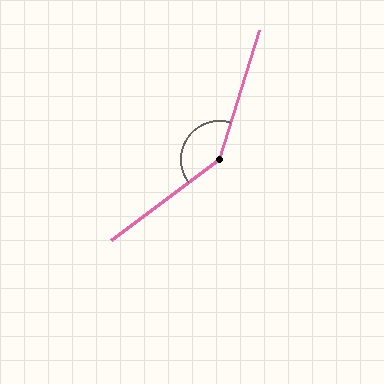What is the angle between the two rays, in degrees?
Approximately 144 degrees.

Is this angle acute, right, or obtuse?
It is obtuse.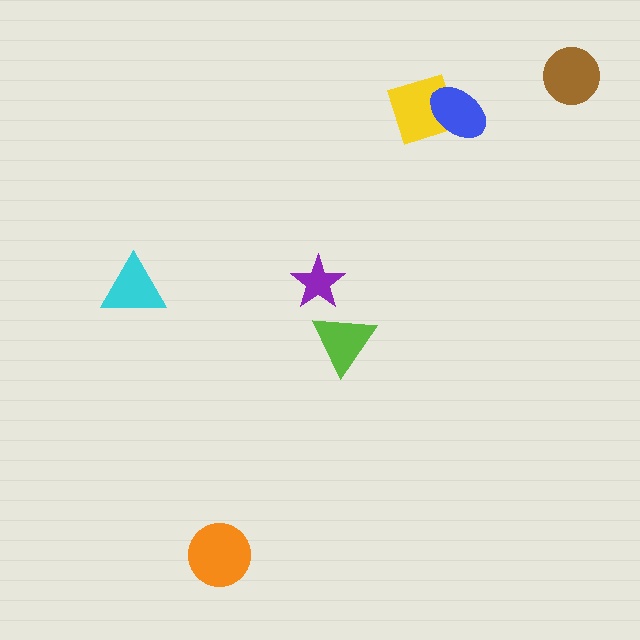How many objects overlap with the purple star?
0 objects overlap with the purple star.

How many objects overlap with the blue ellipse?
1 object overlaps with the blue ellipse.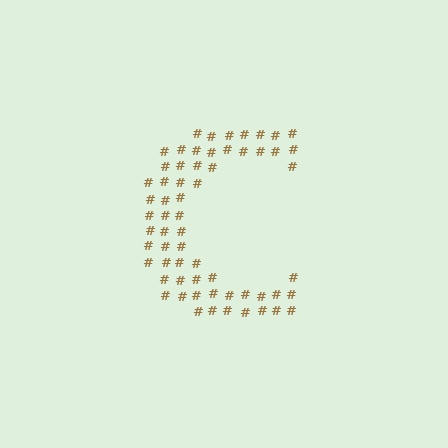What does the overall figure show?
The overall figure shows the letter C.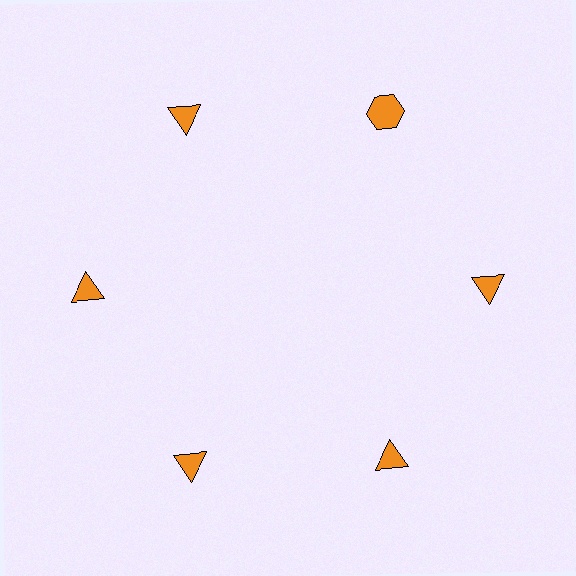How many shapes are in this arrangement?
There are 6 shapes arranged in a ring pattern.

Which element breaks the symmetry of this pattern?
The orange hexagon at roughly the 1 o'clock position breaks the symmetry. All other shapes are orange triangles.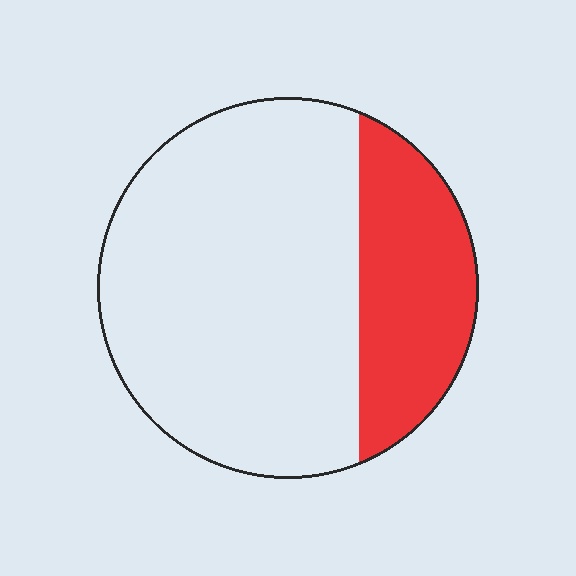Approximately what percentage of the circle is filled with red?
Approximately 25%.